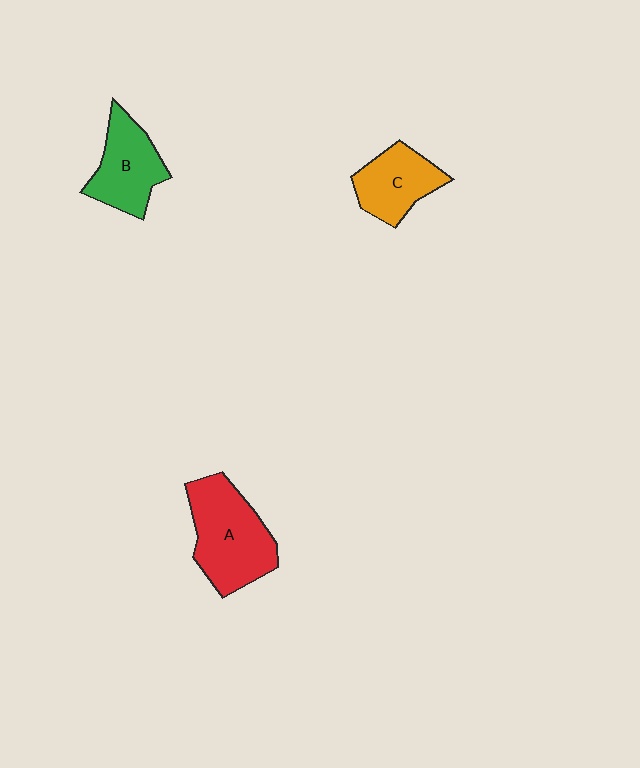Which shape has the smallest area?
Shape C (orange).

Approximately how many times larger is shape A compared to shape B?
Approximately 1.4 times.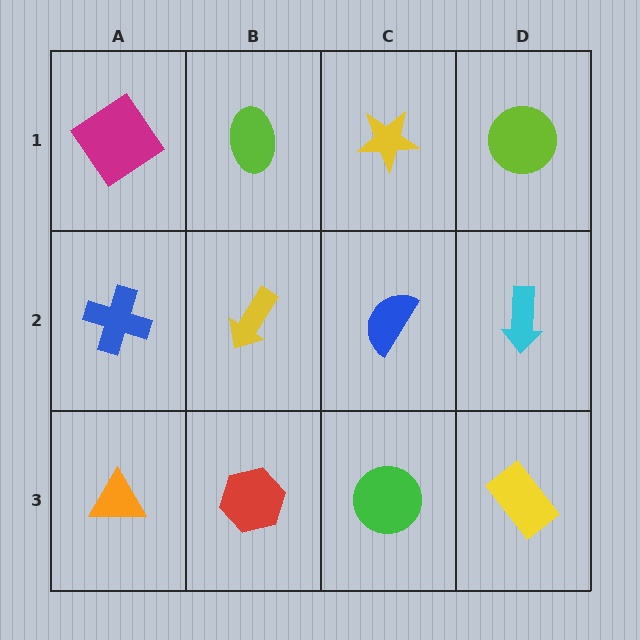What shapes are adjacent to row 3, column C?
A blue semicircle (row 2, column C), a red hexagon (row 3, column B), a yellow rectangle (row 3, column D).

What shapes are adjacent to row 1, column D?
A cyan arrow (row 2, column D), a yellow star (row 1, column C).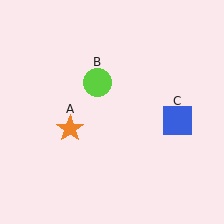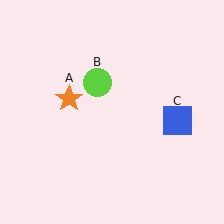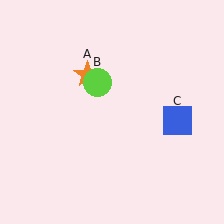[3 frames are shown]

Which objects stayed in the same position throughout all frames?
Lime circle (object B) and blue square (object C) remained stationary.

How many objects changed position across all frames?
1 object changed position: orange star (object A).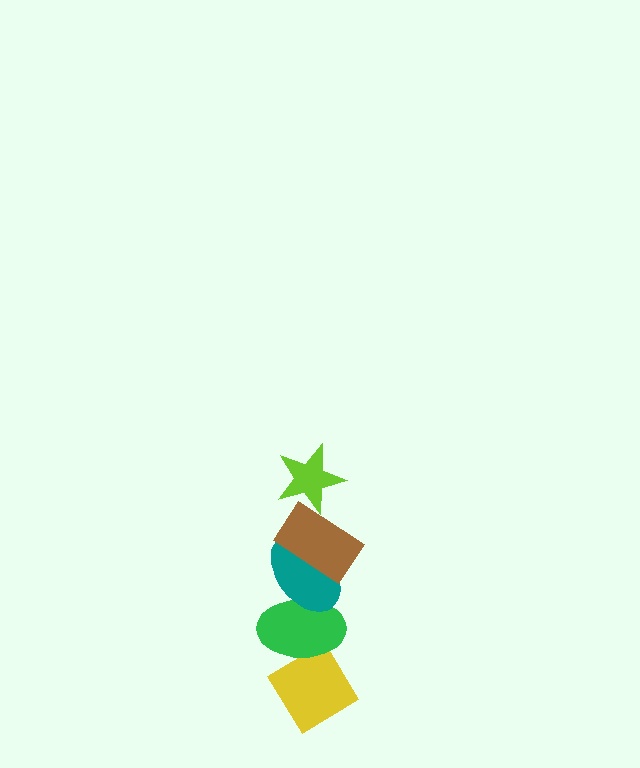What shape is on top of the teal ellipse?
The brown rectangle is on top of the teal ellipse.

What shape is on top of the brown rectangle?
The lime star is on top of the brown rectangle.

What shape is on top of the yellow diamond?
The green ellipse is on top of the yellow diamond.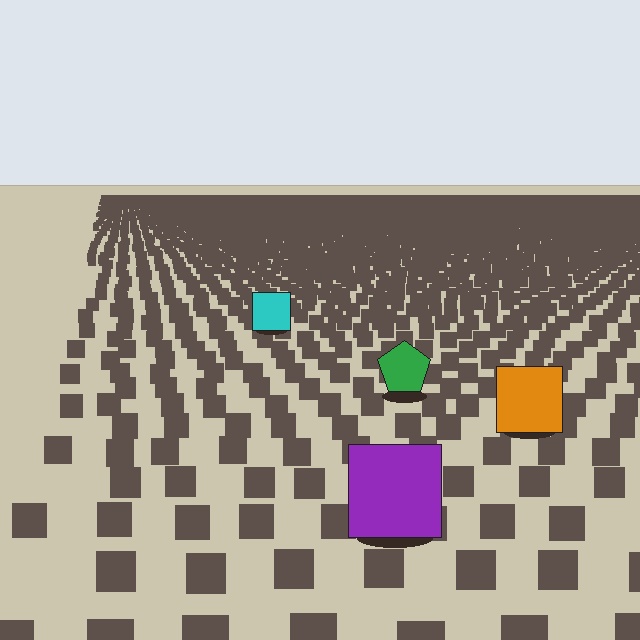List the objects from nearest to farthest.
From nearest to farthest: the purple square, the orange square, the green pentagon, the cyan square.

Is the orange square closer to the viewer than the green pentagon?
Yes. The orange square is closer — you can tell from the texture gradient: the ground texture is coarser near it.